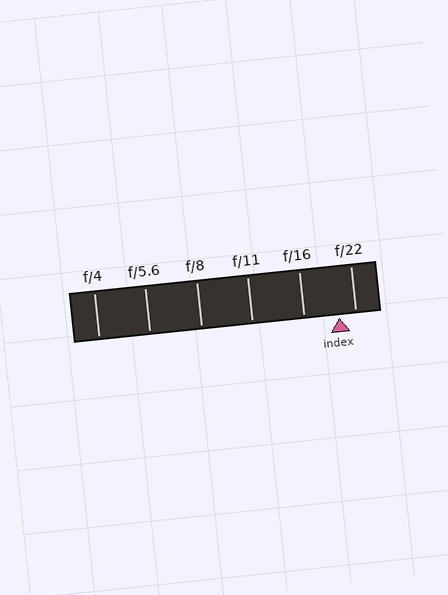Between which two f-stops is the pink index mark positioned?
The index mark is between f/16 and f/22.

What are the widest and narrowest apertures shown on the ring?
The widest aperture shown is f/4 and the narrowest is f/22.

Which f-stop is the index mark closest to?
The index mark is closest to f/22.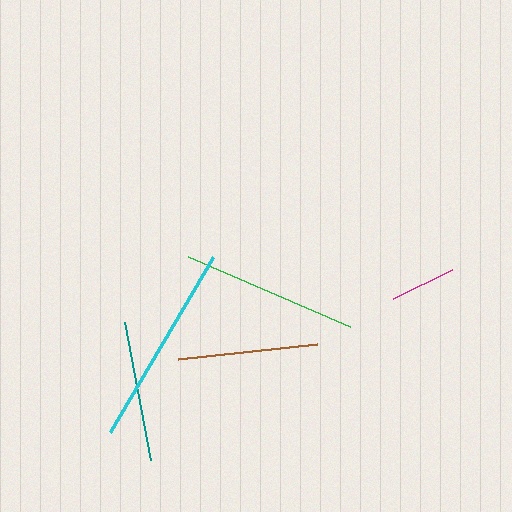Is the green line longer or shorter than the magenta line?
The green line is longer than the magenta line.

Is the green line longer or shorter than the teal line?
The green line is longer than the teal line.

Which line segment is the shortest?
The magenta line is the shortest at approximately 66 pixels.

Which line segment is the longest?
The cyan line is the longest at approximately 203 pixels.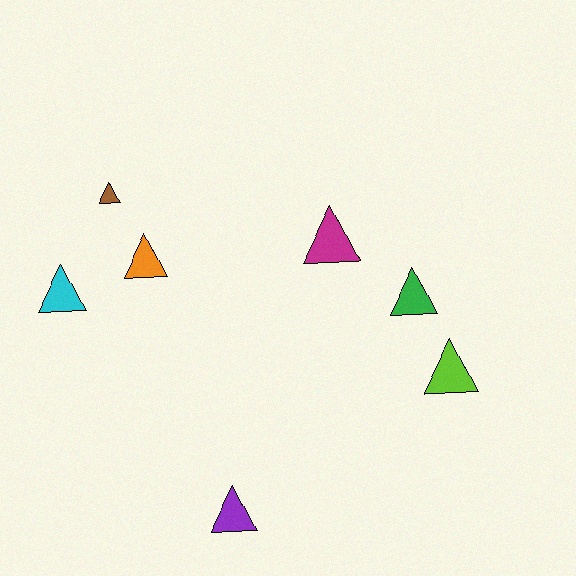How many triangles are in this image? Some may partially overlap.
There are 7 triangles.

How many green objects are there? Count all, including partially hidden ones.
There is 1 green object.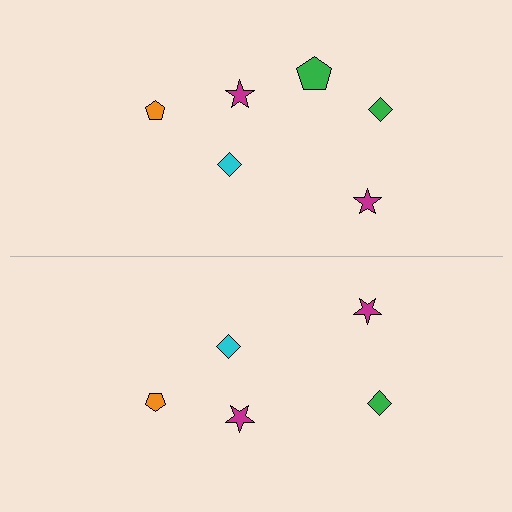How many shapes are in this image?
There are 11 shapes in this image.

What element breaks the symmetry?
A green pentagon is missing from the bottom side.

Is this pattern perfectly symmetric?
No, the pattern is not perfectly symmetric. A green pentagon is missing from the bottom side.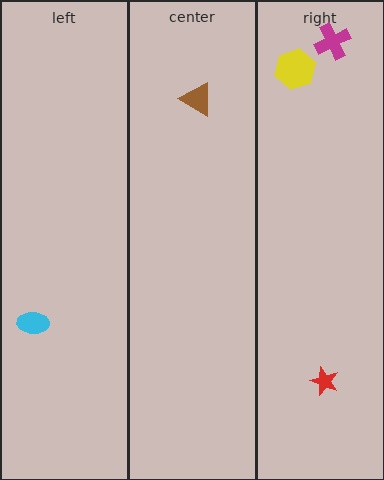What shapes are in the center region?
The brown triangle.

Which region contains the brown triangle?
The center region.